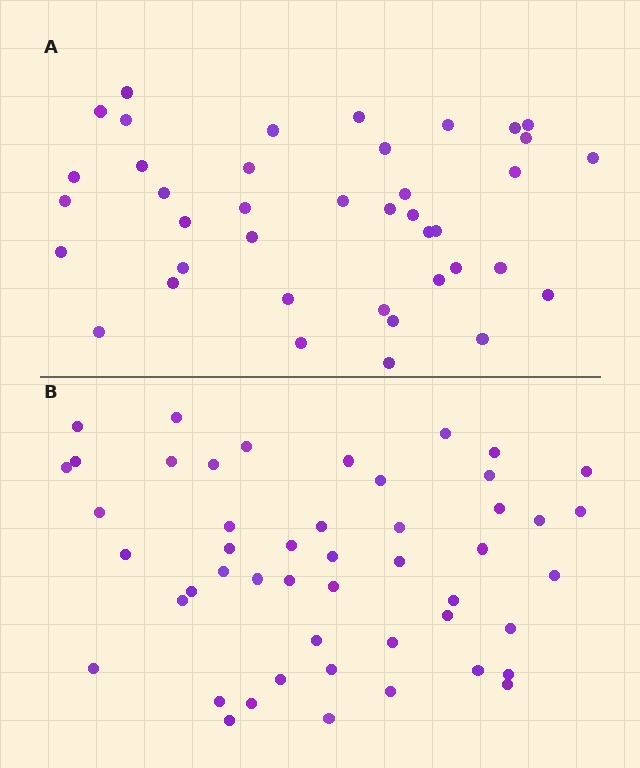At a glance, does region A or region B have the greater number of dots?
Region B (the bottom region) has more dots.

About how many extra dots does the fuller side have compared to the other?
Region B has roughly 8 or so more dots than region A.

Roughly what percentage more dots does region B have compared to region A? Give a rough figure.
About 20% more.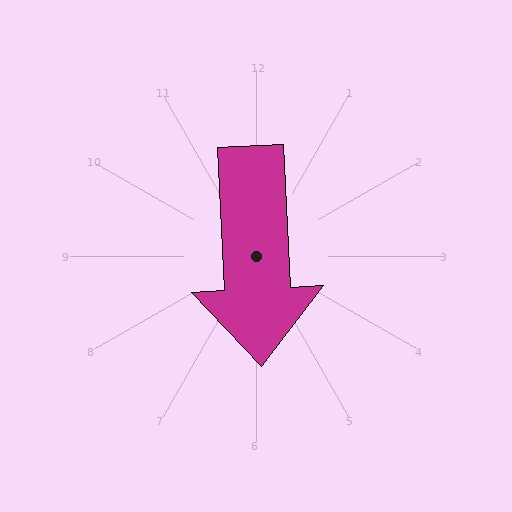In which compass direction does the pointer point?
South.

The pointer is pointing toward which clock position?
Roughly 6 o'clock.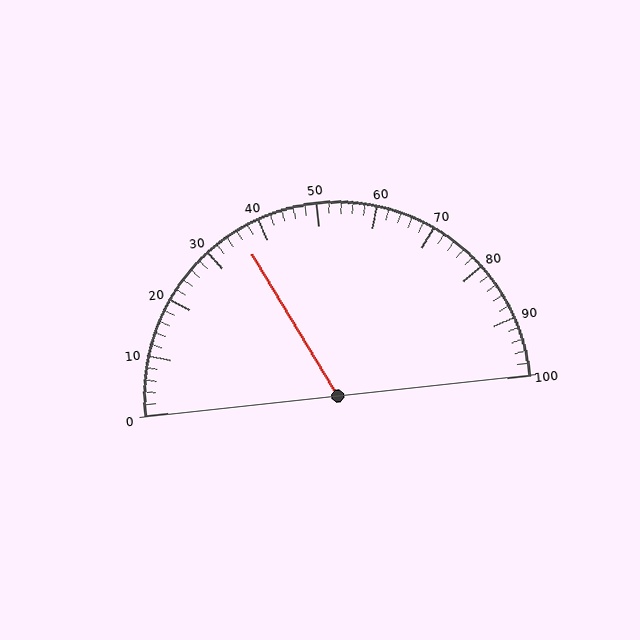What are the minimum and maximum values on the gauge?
The gauge ranges from 0 to 100.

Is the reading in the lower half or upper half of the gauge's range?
The reading is in the lower half of the range (0 to 100).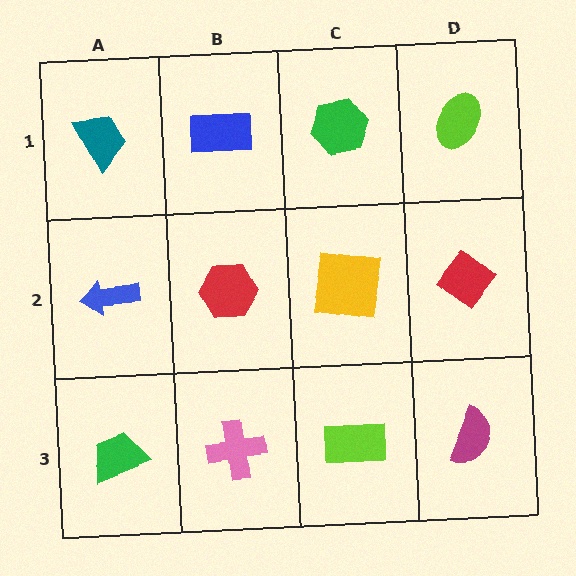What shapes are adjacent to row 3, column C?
A yellow square (row 2, column C), a pink cross (row 3, column B), a magenta semicircle (row 3, column D).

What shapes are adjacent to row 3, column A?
A blue arrow (row 2, column A), a pink cross (row 3, column B).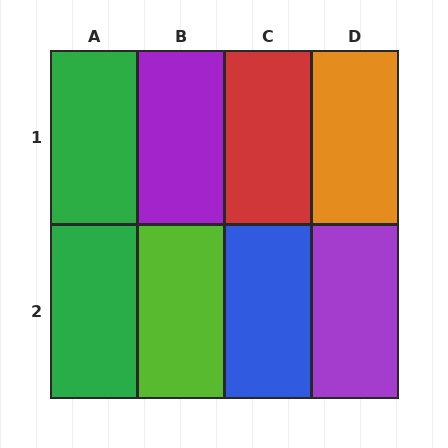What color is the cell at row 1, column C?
Red.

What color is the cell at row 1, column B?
Purple.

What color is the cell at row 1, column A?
Green.